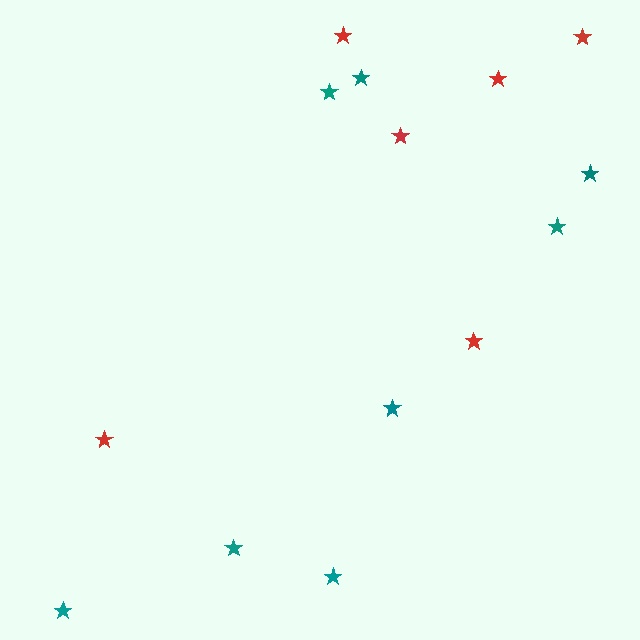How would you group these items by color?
There are 2 groups: one group of red stars (6) and one group of teal stars (8).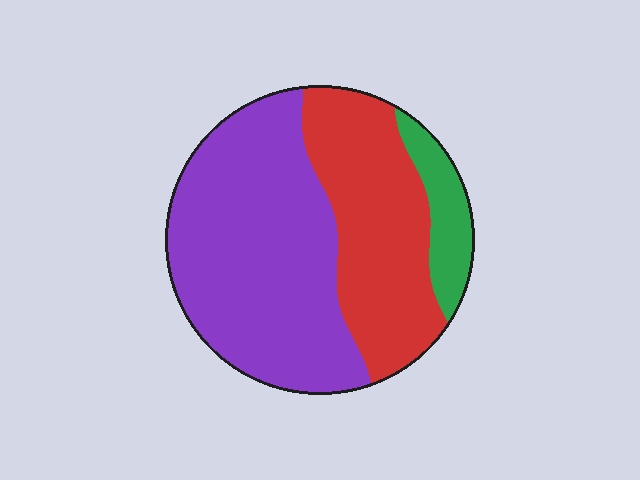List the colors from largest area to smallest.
From largest to smallest: purple, red, green.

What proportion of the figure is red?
Red takes up between a quarter and a half of the figure.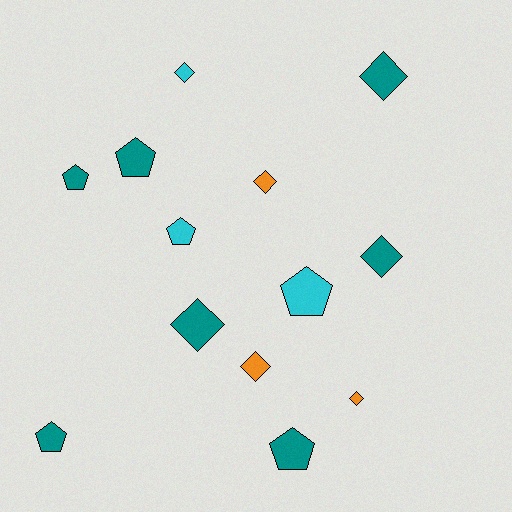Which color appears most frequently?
Teal, with 7 objects.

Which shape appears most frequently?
Diamond, with 7 objects.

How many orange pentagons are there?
There are no orange pentagons.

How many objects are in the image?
There are 13 objects.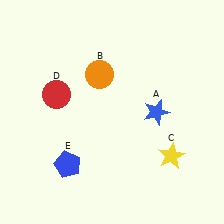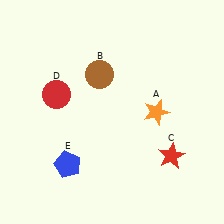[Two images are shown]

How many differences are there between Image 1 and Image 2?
There are 3 differences between the two images.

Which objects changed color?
A changed from blue to orange. B changed from orange to brown. C changed from yellow to red.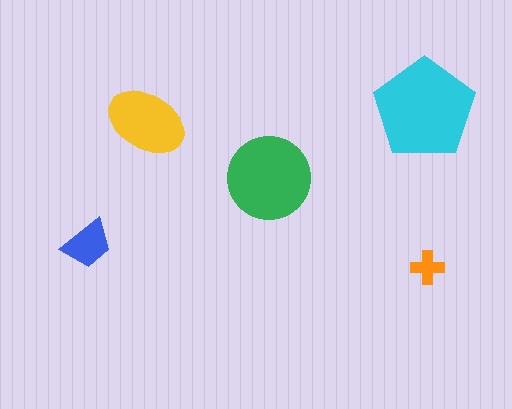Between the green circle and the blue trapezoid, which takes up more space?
The green circle.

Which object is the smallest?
The orange cross.